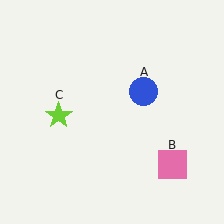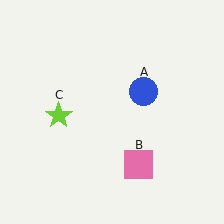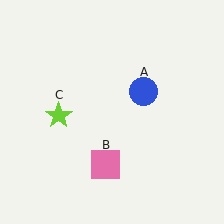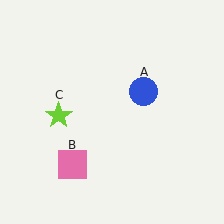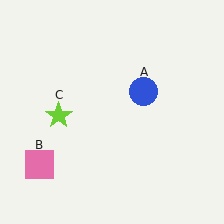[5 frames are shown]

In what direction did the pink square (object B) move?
The pink square (object B) moved left.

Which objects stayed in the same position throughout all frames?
Blue circle (object A) and lime star (object C) remained stationary.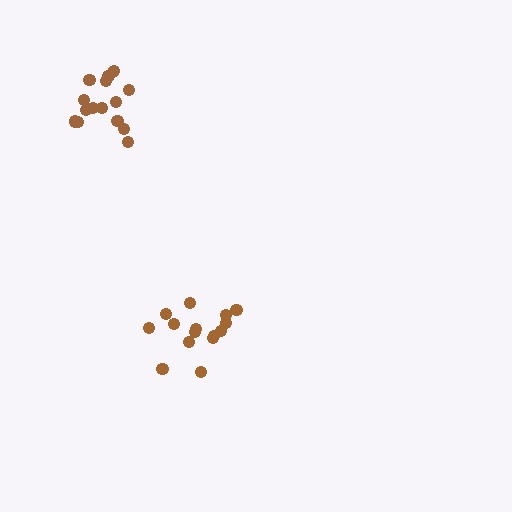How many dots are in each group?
Group 1: 15 dots, Group 2: 16 dots (31 total).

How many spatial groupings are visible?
There are 2 spatial groupings.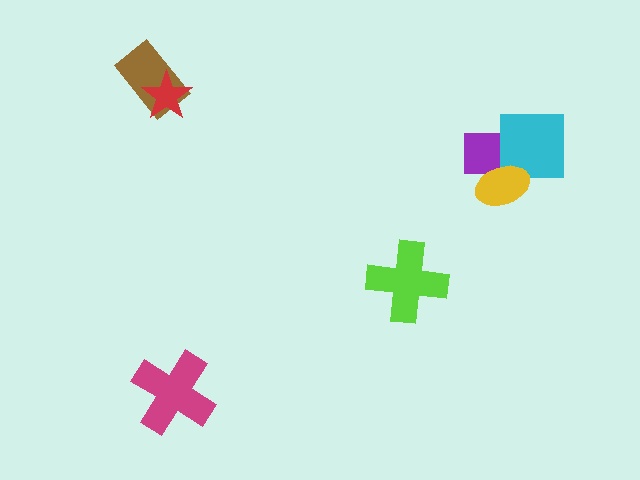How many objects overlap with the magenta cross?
0 objects overlap with the magenta cross.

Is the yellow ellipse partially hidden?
No, no other shape covers it.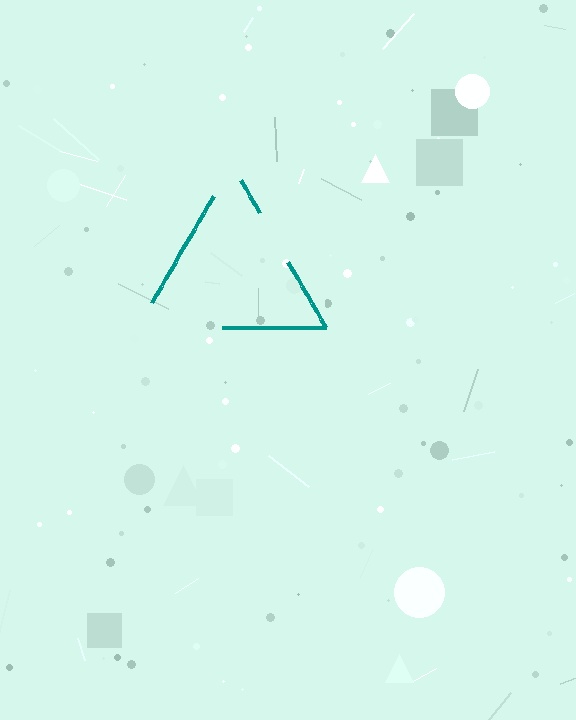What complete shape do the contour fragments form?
The contour fragments form a triangle.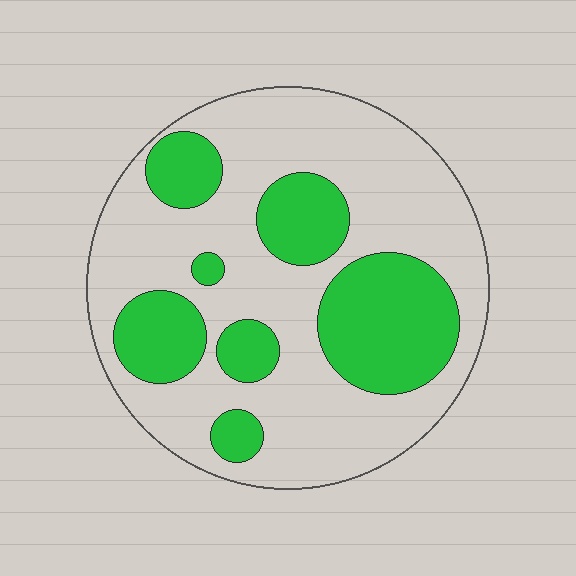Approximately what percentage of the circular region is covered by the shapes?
Approximately 30%.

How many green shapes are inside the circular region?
7.